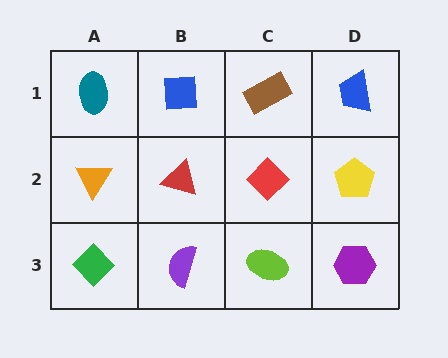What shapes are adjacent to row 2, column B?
A blue square (row 1, column B), a purple semicircle (row 3, column B), an orange triangle (row 2, column A), a red diamond (row 2, column C).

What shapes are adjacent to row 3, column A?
An orange triangle (row 2, column A), a purple semicircle (row 3, column B).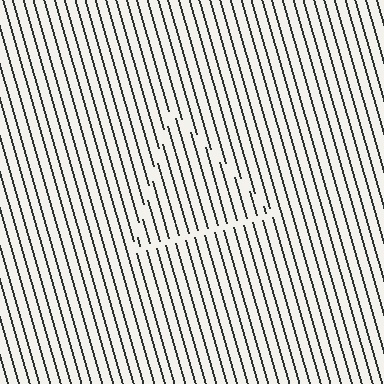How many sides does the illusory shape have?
3 sides — the line-ends trace a triangle.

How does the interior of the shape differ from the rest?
The interior of the shape contains the same grating, shifted by half a period — the contour is defined by the phase discontinuity where line-ends from the inner and outer gratings abut.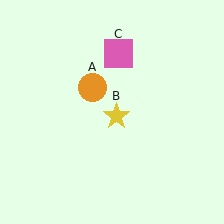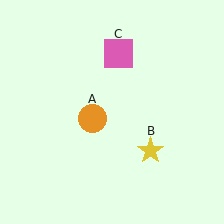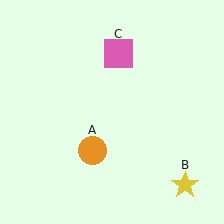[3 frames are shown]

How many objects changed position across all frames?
2 objects changed position: orange circle (object A), yellow star (object B).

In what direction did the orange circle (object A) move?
The orange circle (object A) moved down.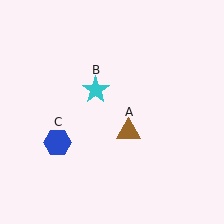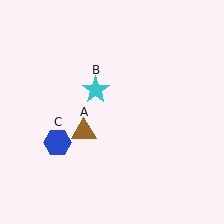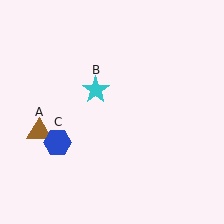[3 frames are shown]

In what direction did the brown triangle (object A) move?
The brown triangle (object A) moved left.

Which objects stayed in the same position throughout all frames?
Cyan star (object B) and blue hexagon (object C) remained stationary.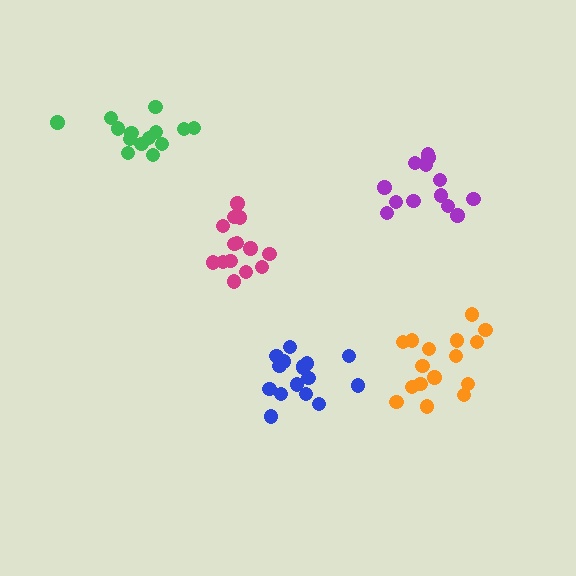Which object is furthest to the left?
The green cluster is leftmost.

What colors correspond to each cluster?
The clusters are colored: blue, orange, magenta, purple, green.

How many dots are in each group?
Group 1: 16 dots, Group 2: 16 dots, Group 3: 14 dots, Group 4: 13 dots, Group 5: 14 dots (73 total).